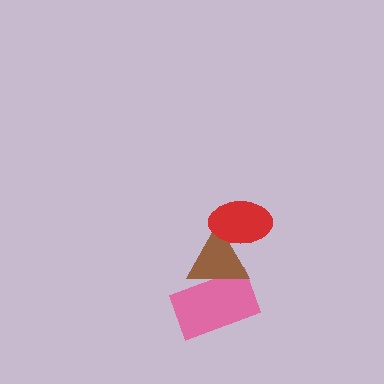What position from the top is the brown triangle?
The brown triangle is 2nd from the top.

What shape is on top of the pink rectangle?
The brown triangle is on top of the pink rectangle.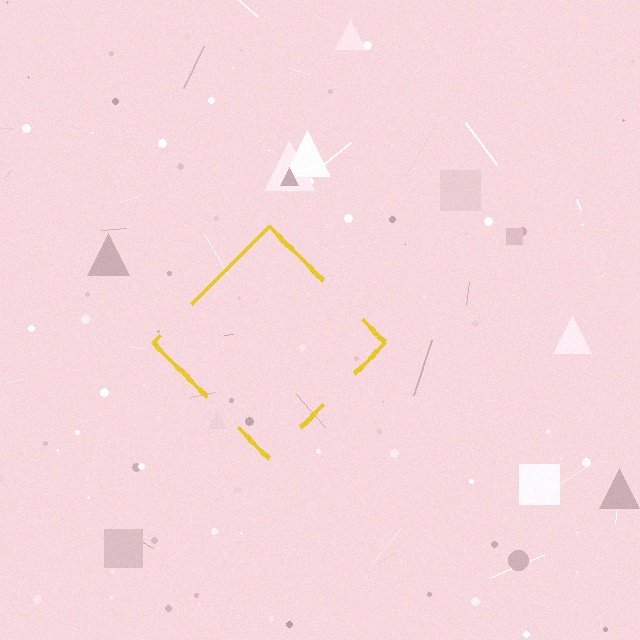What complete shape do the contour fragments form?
The contour fragments form a diamond.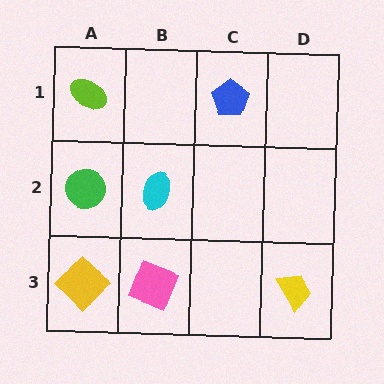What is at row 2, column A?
A green circle.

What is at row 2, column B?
A cyan ellipse.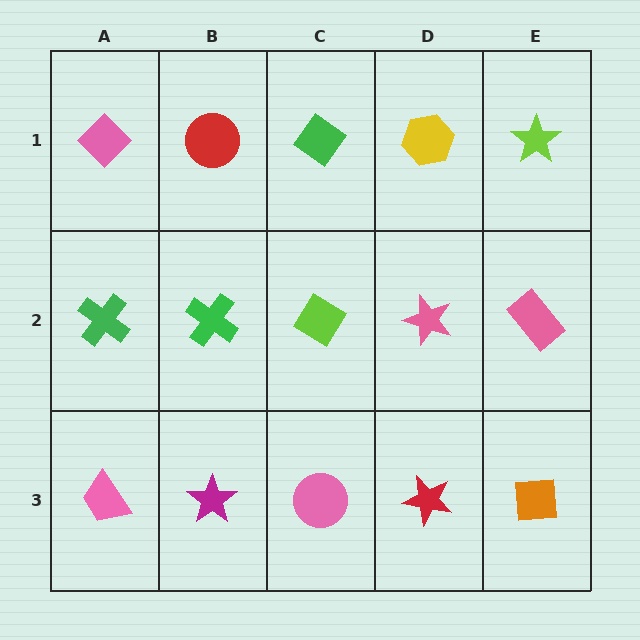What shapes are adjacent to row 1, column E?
A pink rectangle (row 2, column E), a yellow hexagon (row 1, column D).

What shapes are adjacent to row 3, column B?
A green cross (row 2, column B), a pink trapezoid (row 3, column A), a pink circle (row 3, column C).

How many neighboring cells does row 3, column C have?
3.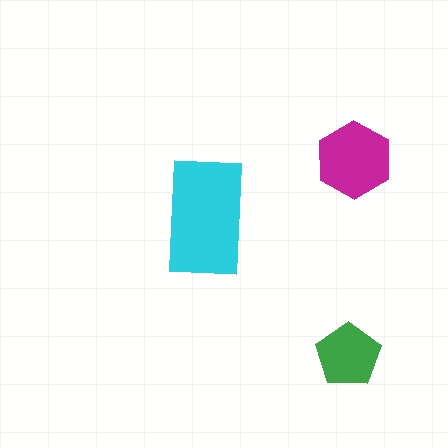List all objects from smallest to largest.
The green pentagon, the magenta hexagon, the cyan rectangle.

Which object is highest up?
The magenta hexagon is topmost.